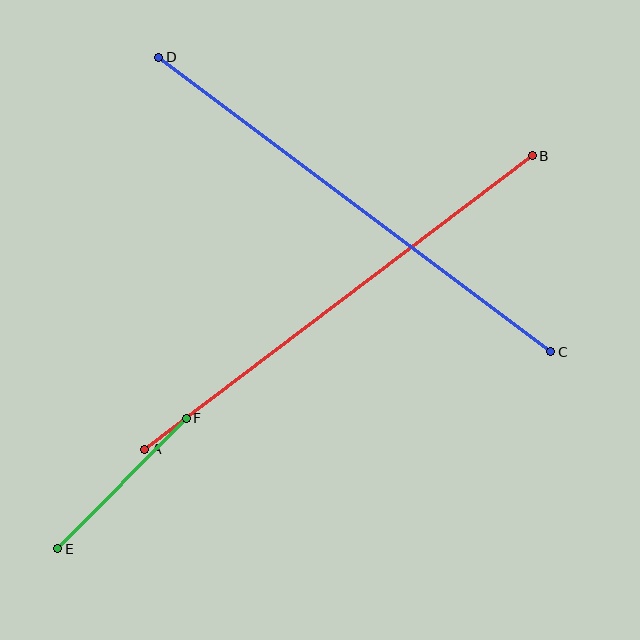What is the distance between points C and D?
The distance is approximately 490 pixels.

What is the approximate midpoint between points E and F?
The midpoint is at approximately (122, 484) pixels.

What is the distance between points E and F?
The distance is approximately 183 pixels.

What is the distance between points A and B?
The distance is approximately 486 pixels.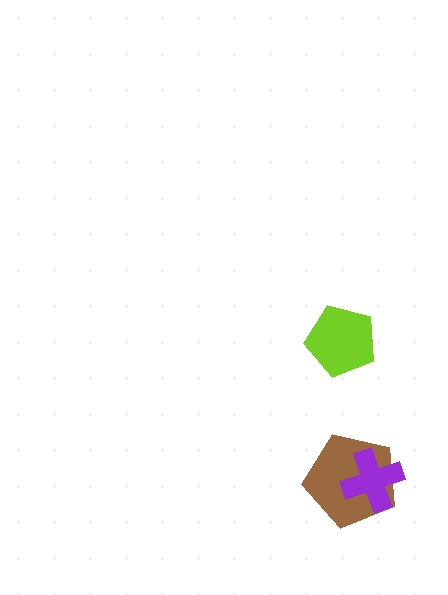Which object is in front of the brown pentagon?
The purple cross is in front of the brown pentagon.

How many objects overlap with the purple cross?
1 object overlaps with the purple cross.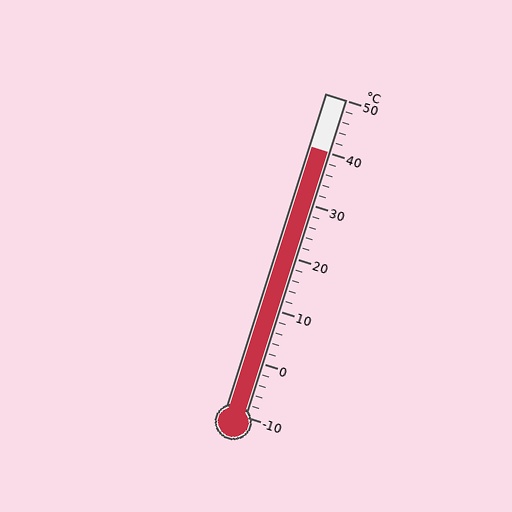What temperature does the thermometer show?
The thermometer shows approximately 40°C.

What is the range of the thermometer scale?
The thermometer scale ranges from -10°C to 50°C.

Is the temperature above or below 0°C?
The temperature is above 0°C.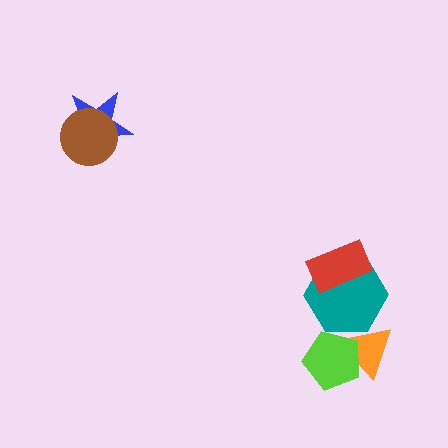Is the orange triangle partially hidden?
Yes, it is partially covered by another shape.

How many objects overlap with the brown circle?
1 object overlaps with the brown circle.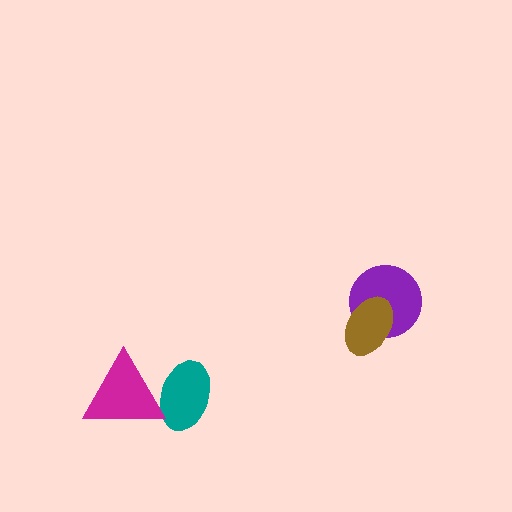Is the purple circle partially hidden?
Yes, it is partially covered by another shape.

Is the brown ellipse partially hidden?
No, no other shape covers it.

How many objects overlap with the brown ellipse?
1 object overlaps with the brown ellipse.